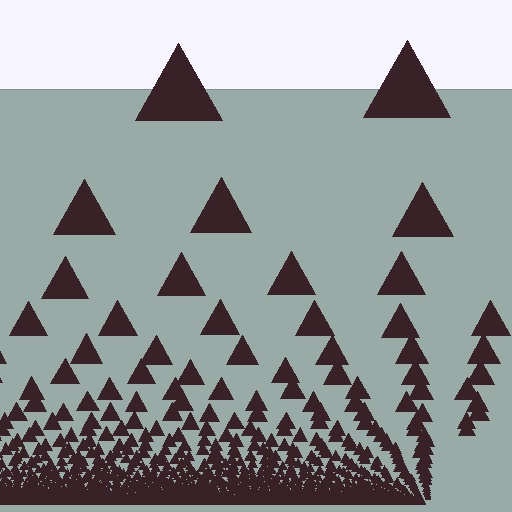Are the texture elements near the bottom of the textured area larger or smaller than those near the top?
Smaller. The gradient is inverted — elements near the bottom are smaller and denser.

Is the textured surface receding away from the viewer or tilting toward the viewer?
The surface appears to tilt toward the viewer. Texture elements get larger and sparser toward the top.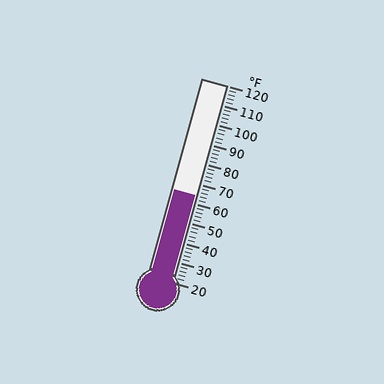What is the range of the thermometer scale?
The thermometer scale ranges from 20°F to 120°F.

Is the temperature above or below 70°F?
The temperature is below 70°F.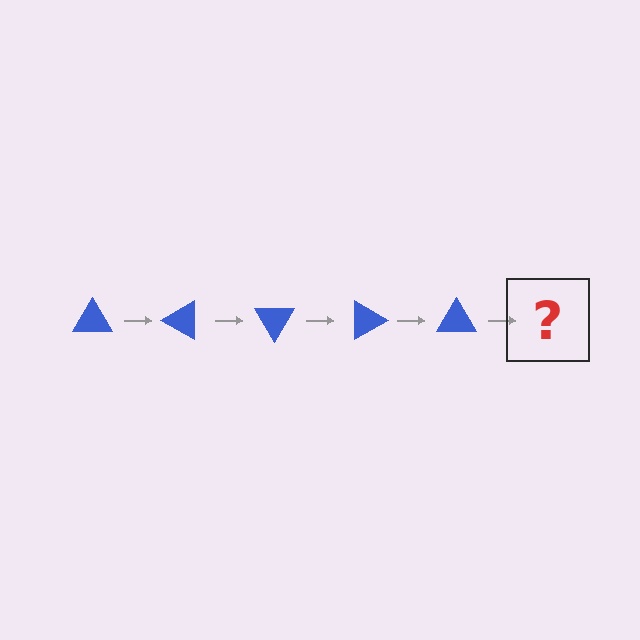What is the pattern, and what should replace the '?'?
The pattern is that the triangle rotates 30 degrees each step. The '?' should be a blue triangle rotated 150 degrees.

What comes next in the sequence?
The next element should be a blue triangle rotated 150 degrees.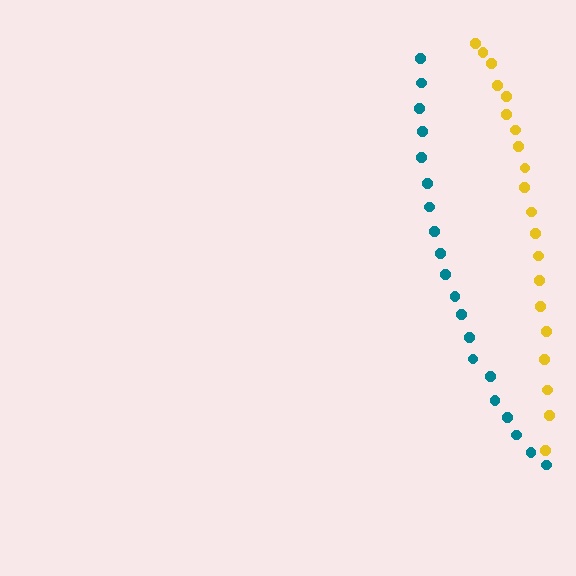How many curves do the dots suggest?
There are 2 distinct paths.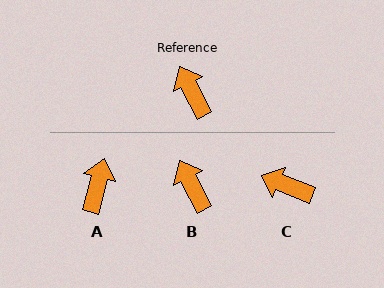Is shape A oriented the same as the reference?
No, it is off by about 42 degrees.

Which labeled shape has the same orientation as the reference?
B.